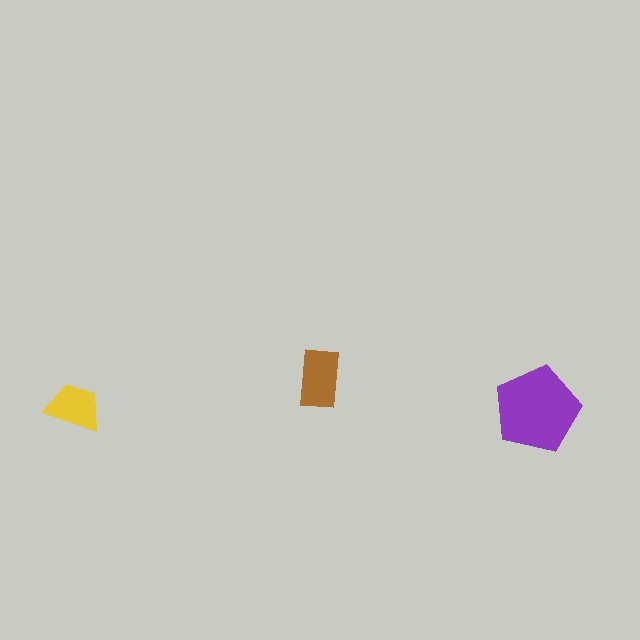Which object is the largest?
The purple pentagon.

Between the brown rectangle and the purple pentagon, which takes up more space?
The purple pentagon.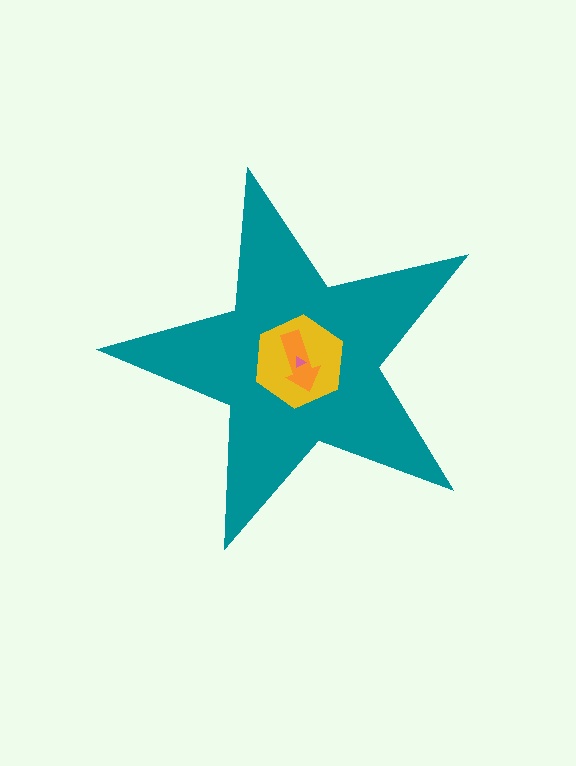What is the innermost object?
The pink triangle.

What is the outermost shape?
The teal star.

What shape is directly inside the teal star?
The yellow hexagon.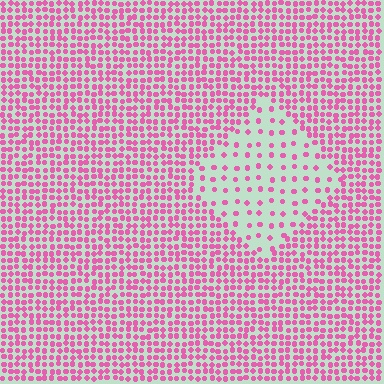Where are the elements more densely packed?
The elements are more densely packed outside the diamond boundary.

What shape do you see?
I see a diamond.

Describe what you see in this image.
The image contains small pink elements arranged at two different densities. A diamond-shaped region is visible where the elements are less densely packed than the surrounding area.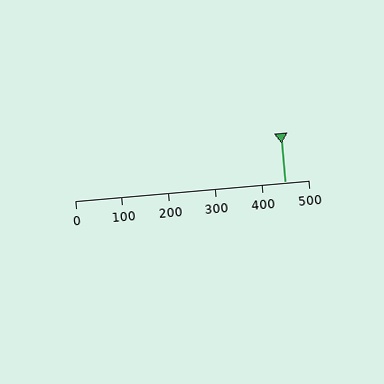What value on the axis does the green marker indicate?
The marker indicates approximately 450.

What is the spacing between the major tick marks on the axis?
The major ticks are spaced 100 apart.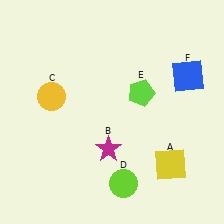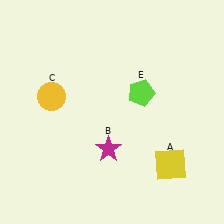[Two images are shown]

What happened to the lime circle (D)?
The lime circle (D) was removed in Image 2. It was in the bottom-right area of Image 1.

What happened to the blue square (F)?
The blue square (F) was removed in Image 2. It was in the top-right area of Image 1.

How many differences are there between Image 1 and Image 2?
There are 2 differences between the two images.